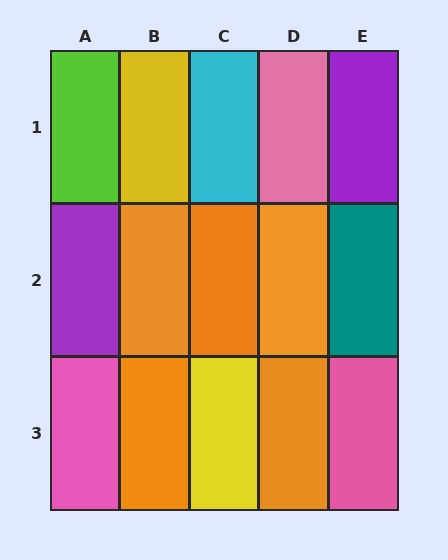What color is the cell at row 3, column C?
Yellow.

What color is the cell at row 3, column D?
Orange.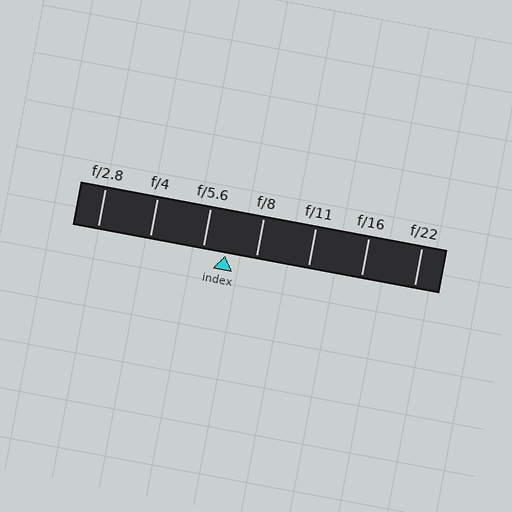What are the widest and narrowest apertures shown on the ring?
The widest aperture shown is f/2.8 and the narrowest is f/22.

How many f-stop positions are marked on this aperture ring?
There are 7 f-stop positions marked.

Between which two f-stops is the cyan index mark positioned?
The index mark is between f/5.6 and f/8.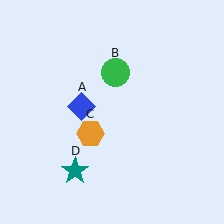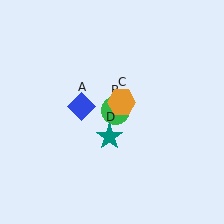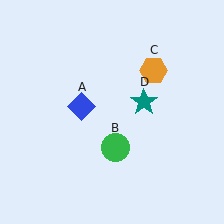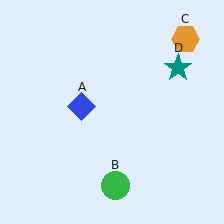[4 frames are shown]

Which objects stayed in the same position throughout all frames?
Blue diamond (object A) remained stationary.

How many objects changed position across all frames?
3 objects changed position: green circle (object B), orange hexagon (object C), teal star (object D).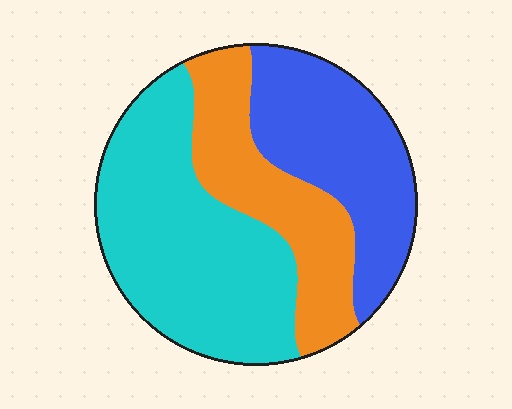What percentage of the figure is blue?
Blue covers about 30% of the figure.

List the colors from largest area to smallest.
From largest to smallest: cyan, blue, orange.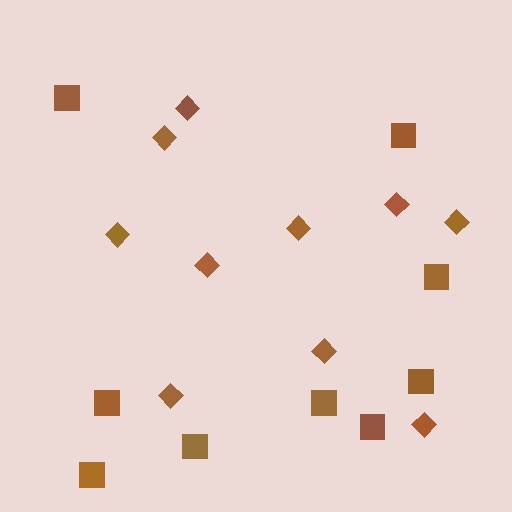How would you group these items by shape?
There are 2 groups: one group of diamonds (10) and one group of squares (9).